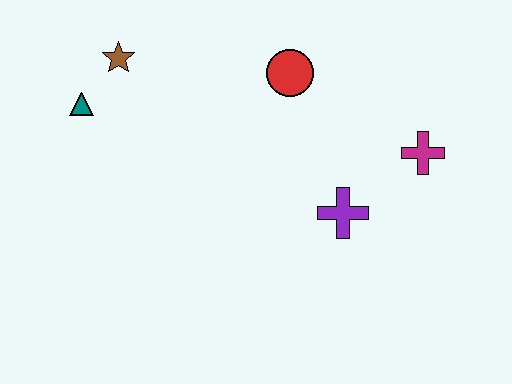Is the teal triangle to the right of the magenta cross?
No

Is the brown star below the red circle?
No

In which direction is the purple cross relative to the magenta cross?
The purple cross is to the left of the magenta cross.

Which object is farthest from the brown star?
The magenta cross is farthest from the brown star.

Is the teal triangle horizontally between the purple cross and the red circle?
No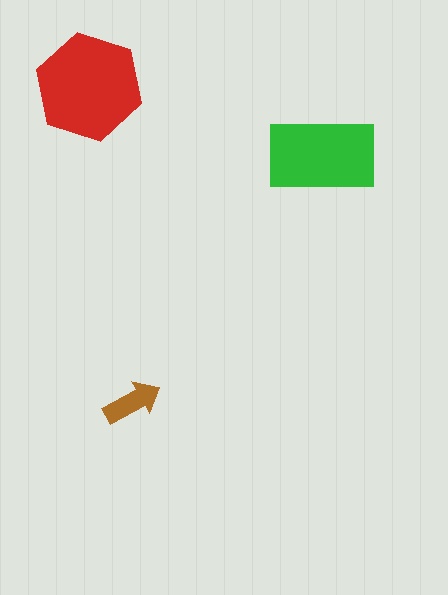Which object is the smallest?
The brown arrow.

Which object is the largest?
The red hexagon.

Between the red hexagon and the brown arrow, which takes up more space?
The red hexagon.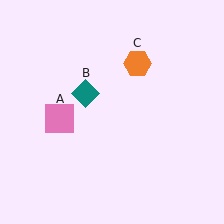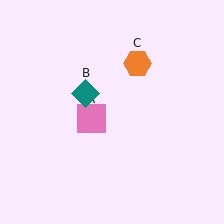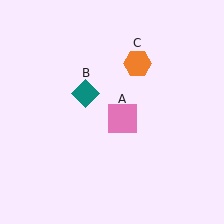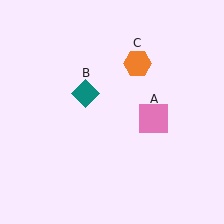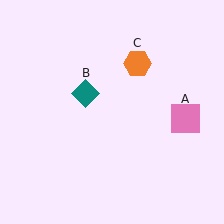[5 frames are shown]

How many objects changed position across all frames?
1 object changed position: pink square (object A).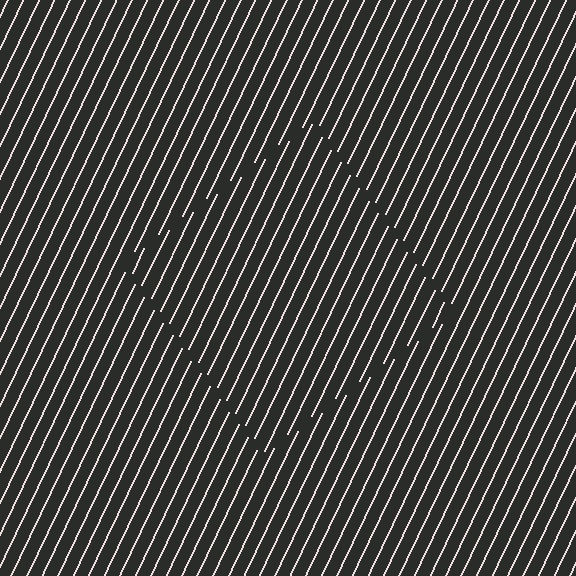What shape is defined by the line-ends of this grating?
An illusory square. The interior of the shape contains the same grating, shifted by half a period — the contour is defined by the phase discontinuity where line-ends from the inner and outer gratings abut.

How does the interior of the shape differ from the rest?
The interior of the shape contains the same grating, shifted by half a period — the contour is defined by the phase discontinuity where line-ends from the inner and outer gratings abut.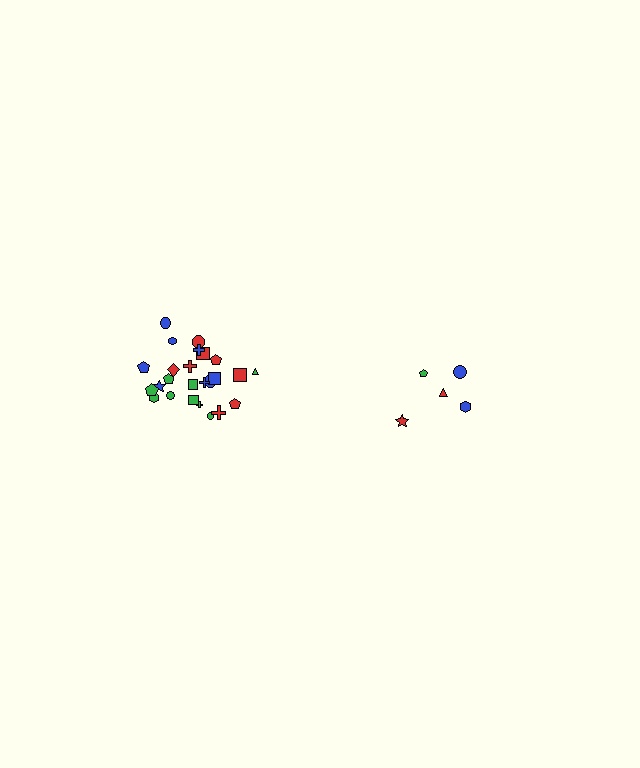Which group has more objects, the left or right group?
The left group.